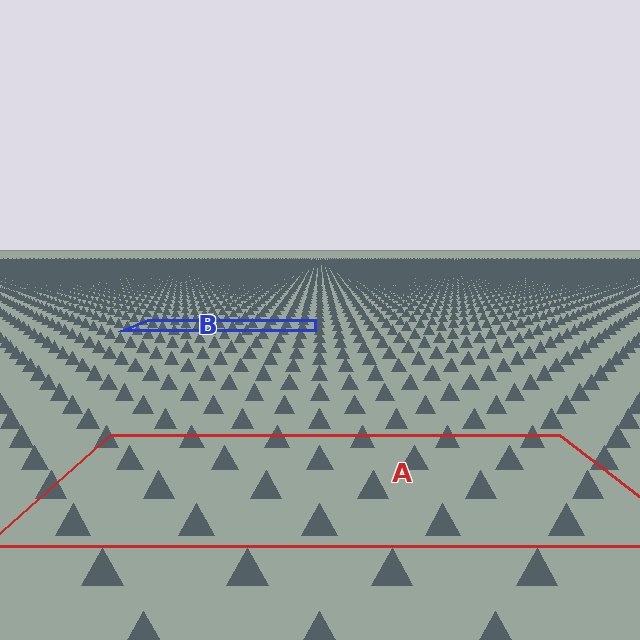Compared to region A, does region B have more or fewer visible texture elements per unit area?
Region B has more texture elements per unit area — they are packed more densely because it is farther away.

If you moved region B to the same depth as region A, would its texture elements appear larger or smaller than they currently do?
They would appear larger. At a closer depth, the same texture elements are projected at a bigger on-screen size.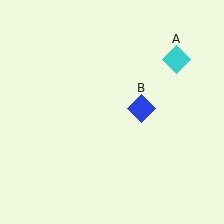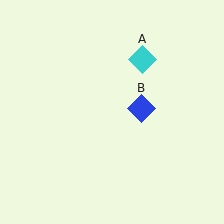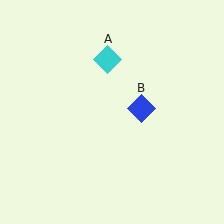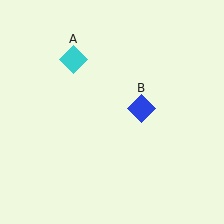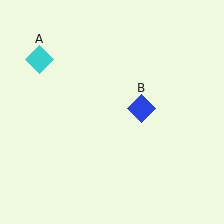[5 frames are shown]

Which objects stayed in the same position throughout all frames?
Blue diamond (object B) remained stationary.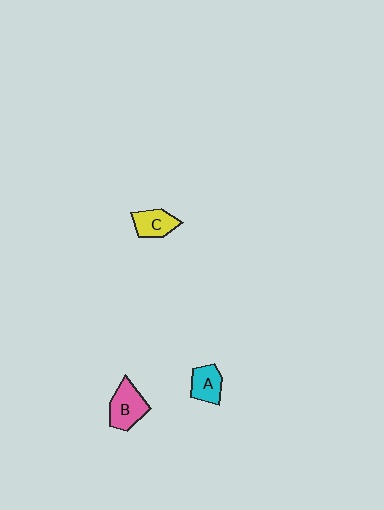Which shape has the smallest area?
Shape A (cyan).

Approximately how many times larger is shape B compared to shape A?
Approximately 1.4 times.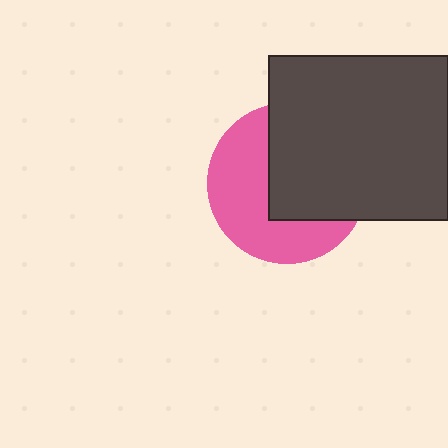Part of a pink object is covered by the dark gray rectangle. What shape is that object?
It is a circle.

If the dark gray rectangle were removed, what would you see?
You would see the complete pink circle.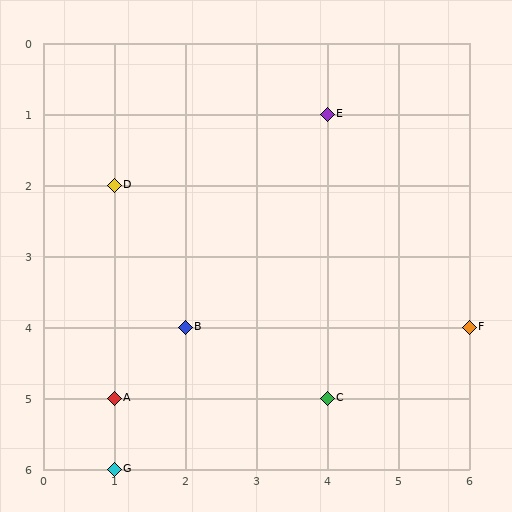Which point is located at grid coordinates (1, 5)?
Point A is at (1, 5).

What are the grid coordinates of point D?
Point D is at grid coordinates (1, 2).